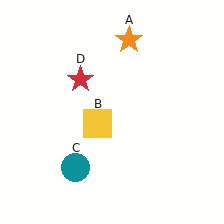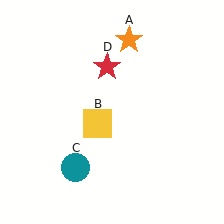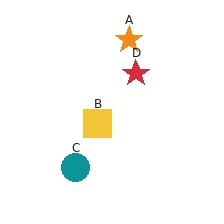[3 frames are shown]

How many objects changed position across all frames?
1 object changed position: red star (object D).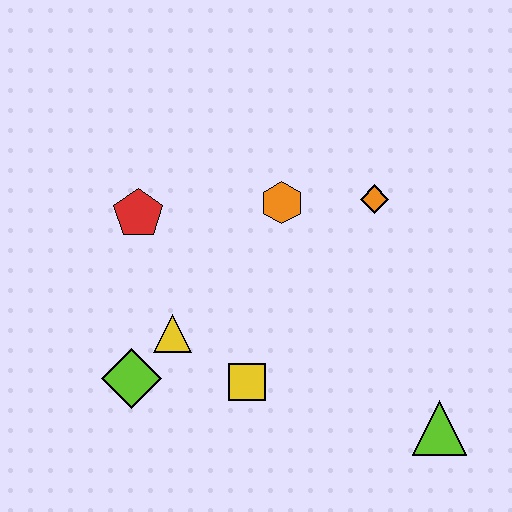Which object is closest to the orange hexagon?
The orange diamond is closest to the orange hexagon.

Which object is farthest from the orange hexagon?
The lime triangle is farthest from the orange hexagon.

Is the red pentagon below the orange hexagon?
Yes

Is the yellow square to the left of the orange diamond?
Yes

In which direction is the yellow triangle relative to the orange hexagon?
The yellow triangle is below the orange hexagon.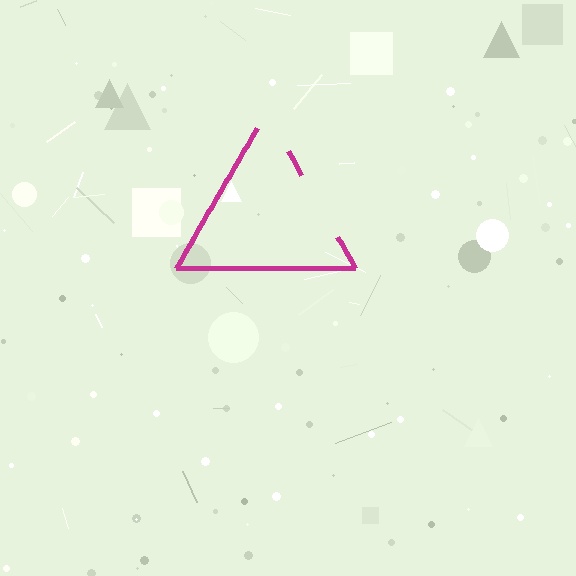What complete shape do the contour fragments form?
The contour fragments form a triangle.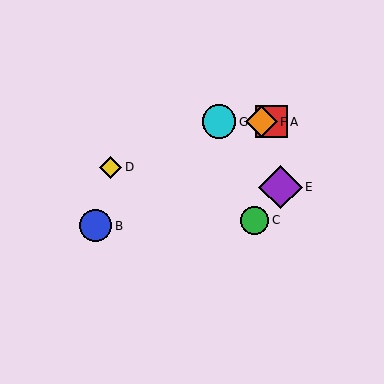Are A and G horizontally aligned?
Yes, both are at y≈122.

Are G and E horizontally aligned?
No, G is at y≈122 and E is at y≈187.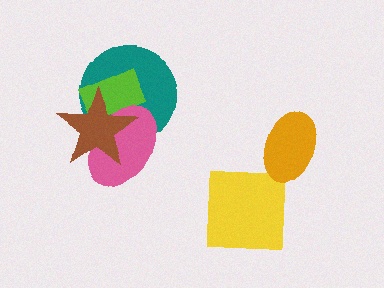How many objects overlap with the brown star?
3 objects overlap with the brown star.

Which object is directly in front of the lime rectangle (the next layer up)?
The pink ellipse is directly in front of the lime rectangle.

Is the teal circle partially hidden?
Yes, it is partially covered by another shape.